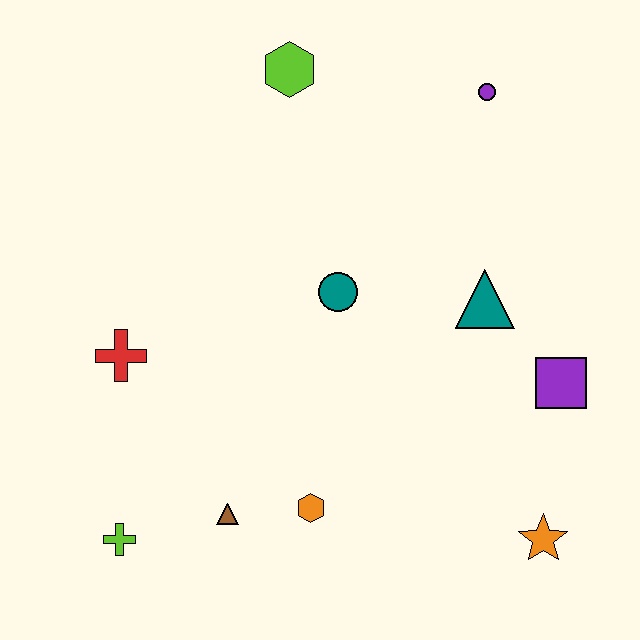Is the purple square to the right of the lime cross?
Yes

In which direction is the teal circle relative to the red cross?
The teal circle is to the right of the red cross.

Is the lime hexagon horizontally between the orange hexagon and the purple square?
No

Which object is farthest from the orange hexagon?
The purple circle is farthest from the orange hexagon.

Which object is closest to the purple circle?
The lime hexagon is closest to the purple circle.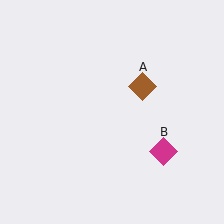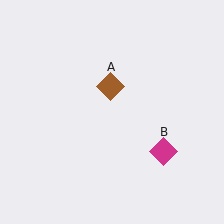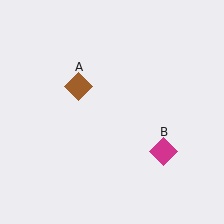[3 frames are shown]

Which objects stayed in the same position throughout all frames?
Magenta diamond (object B) remained stationary.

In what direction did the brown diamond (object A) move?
The brown diamond (object A) moved left.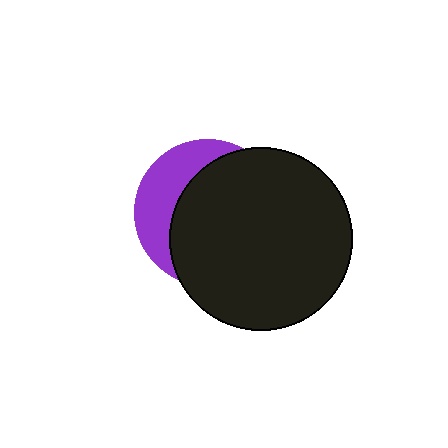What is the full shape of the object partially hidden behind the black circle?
The partially hidden object is a purple circle.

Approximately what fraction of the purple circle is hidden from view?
Roughly 68% of the purple circle is hidden behind the black circle.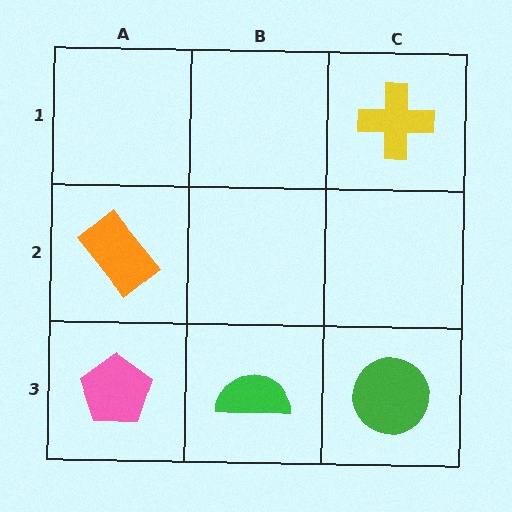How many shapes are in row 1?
1 shape.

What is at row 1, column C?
A yellow cross.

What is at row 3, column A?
A pink pentagon.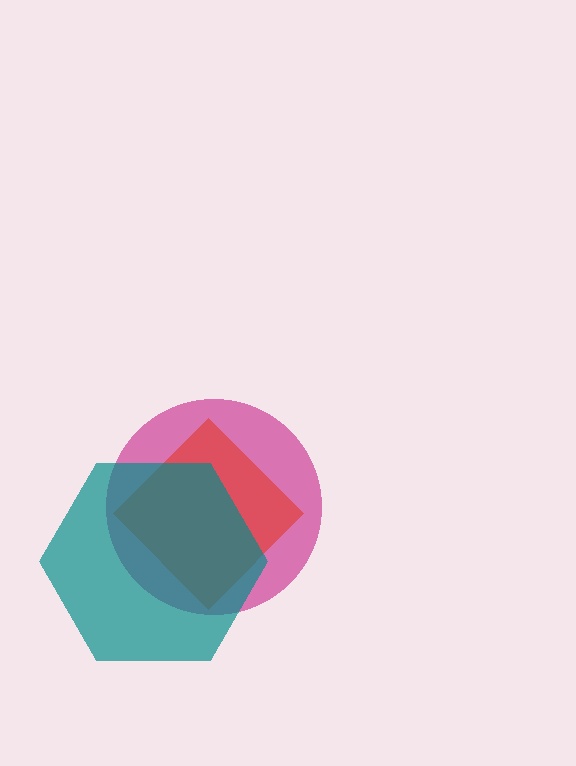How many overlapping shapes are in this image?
There are 3 overlapping shapes in the image.